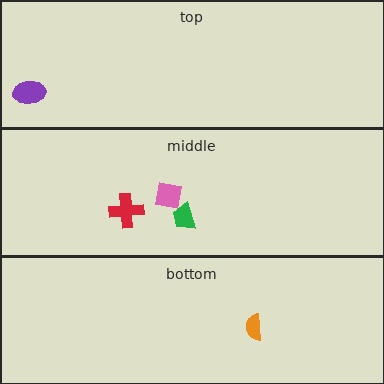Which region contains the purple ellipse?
The top region.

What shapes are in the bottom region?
The orange semicircle.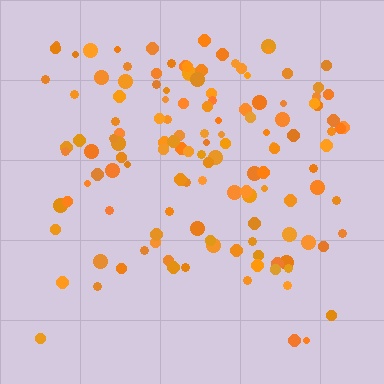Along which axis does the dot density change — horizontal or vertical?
Vertical.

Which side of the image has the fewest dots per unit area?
The bottom.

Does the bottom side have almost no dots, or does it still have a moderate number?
Still a moderate number, just noticeably fewer than the top.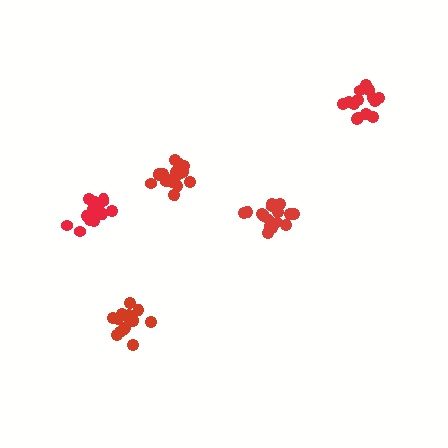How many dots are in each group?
Group 1: 16 dots, Group 2: 16 dots, Group 3: 19 dots, Group 4: 14 dots, Group 5: 16 dots (81 total).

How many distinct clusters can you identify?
There are 5 distinct clusters.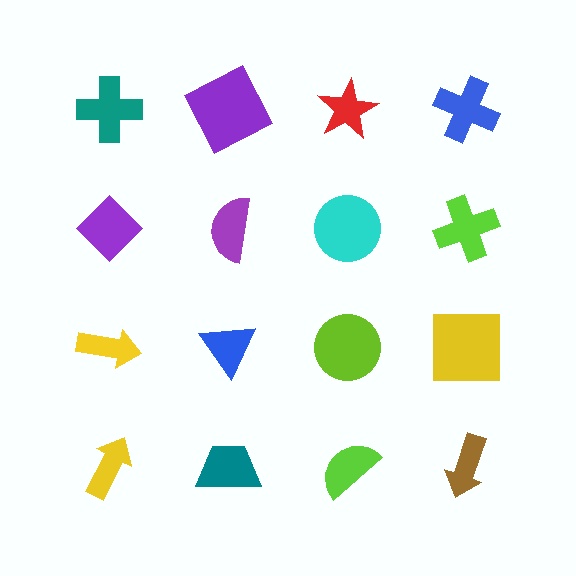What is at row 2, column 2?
A purple semicircle.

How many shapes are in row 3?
4 shapes.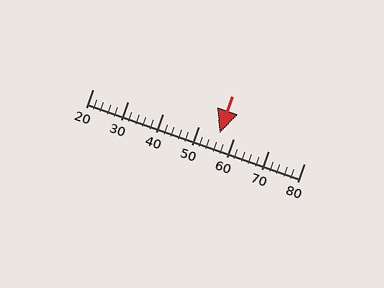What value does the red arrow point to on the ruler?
The red arrow points to approximately 56.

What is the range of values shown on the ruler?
The ruler shows values from 20 to 80.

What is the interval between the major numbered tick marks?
The major tick marks are spaced 10 units apart.